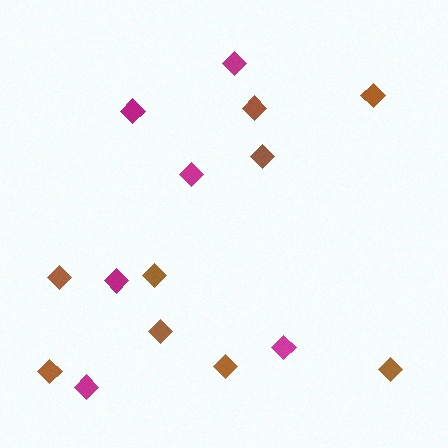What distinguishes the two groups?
There are 2 groups: one group of magenta diamonds (6) and one group of brown diamonds (9).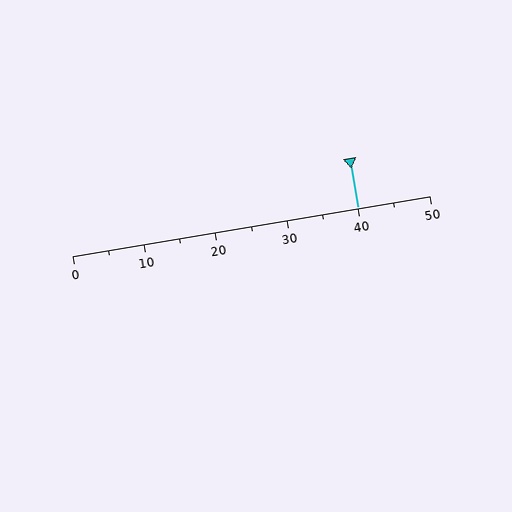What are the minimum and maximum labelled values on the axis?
The axis runs from 0 to 50.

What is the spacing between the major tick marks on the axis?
The major ticks are spaced 10 apart.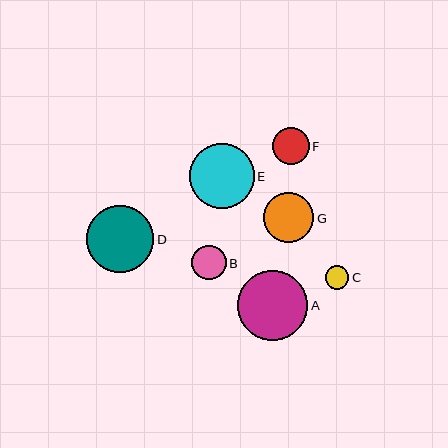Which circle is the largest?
Circle A is the largest with a size of approximately 70 pixels.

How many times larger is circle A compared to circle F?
Circle A is approximately 1.9 times the size of circle F.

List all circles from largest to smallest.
From largest to smallest: A, D, E, G, F, B, C.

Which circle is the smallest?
Circle C is the smallest with a size of approximately 24 pixels.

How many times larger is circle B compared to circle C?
Circle B is approximately 1.5 times the size of circle C.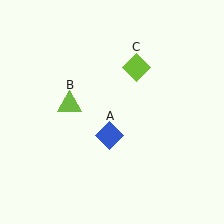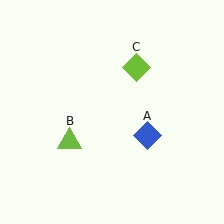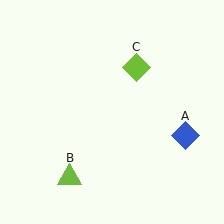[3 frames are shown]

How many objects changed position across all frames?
2 objects changed position: blue diamond (object A), lime triangle (object B).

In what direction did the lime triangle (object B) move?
The lime triangle (object B) moved down.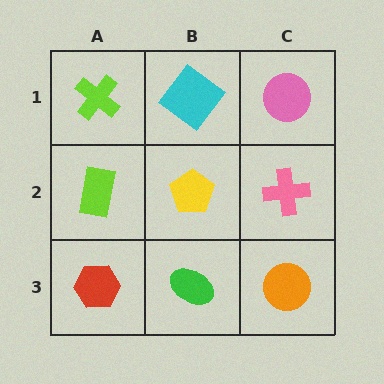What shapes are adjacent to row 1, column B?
A yellow pentagon (row 2, column B), a lime cross (row 1, column A), a pink circle (row 1, column C).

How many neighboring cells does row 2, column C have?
3.